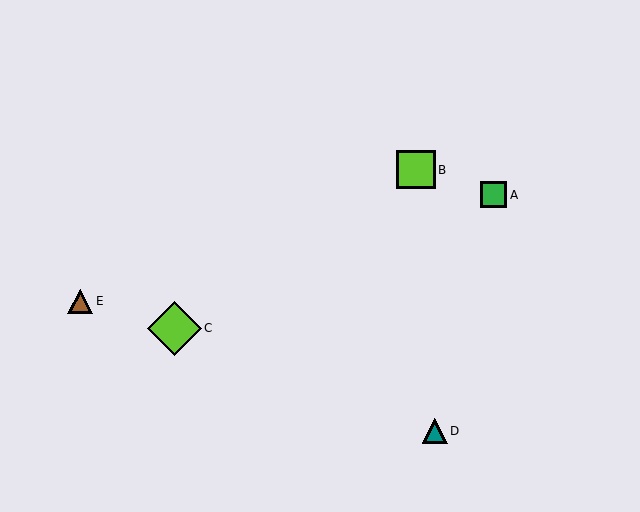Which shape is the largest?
The lime diamond (labeled C) is the largest.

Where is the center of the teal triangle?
The center of the teal triangle is at (435, 431).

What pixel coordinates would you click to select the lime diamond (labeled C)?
Click at (175, 328) to select the lime diamond C.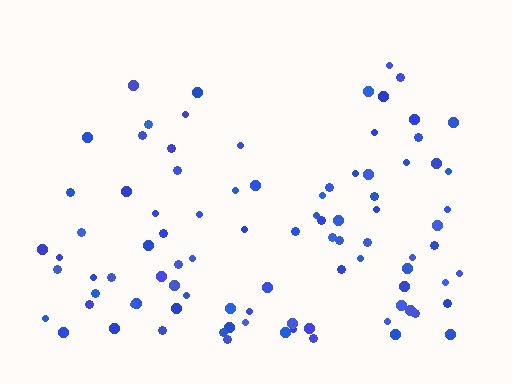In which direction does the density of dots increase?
From top to bottom, with the bottom side densest.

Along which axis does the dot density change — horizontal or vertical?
Vertical.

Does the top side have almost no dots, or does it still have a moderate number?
Still a moderate number, just noticeably fewer than the bottom.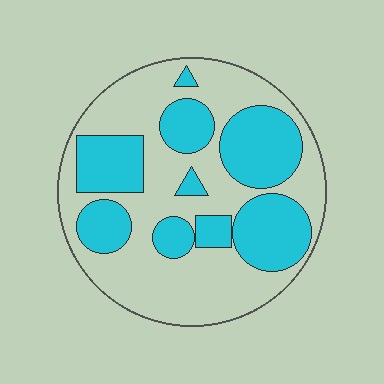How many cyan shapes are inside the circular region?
9.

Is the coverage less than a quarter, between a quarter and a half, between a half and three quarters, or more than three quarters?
Between a quarter and a half.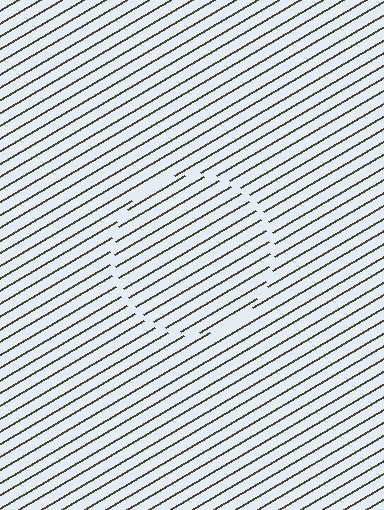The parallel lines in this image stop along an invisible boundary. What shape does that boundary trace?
An illusory circle. The interior of the shape contains the same grating, shifted by half a period — the contour is defined by the phase discontinuity where line-ends from the inner and outer gratings abut.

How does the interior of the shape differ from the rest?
The interior of the shape contains the same grating, shifted by half a period — the contour is defined by the phase discontinuity where line-ends from the inner and outer gratings abut.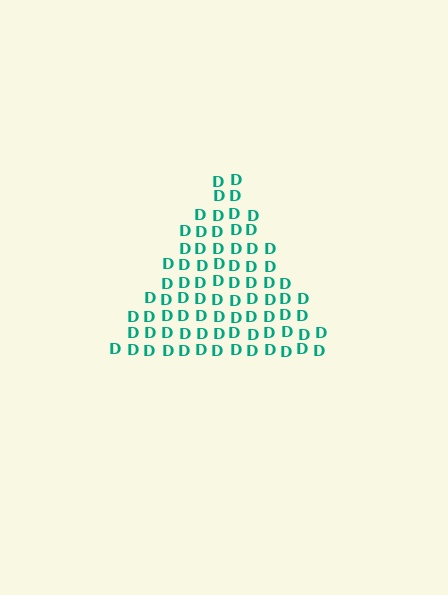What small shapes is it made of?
It is made of small letter D's.